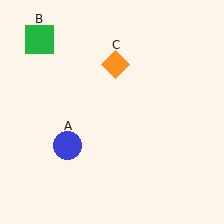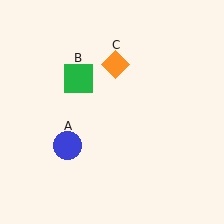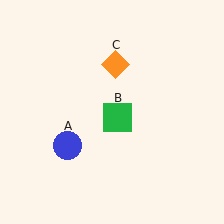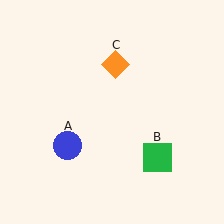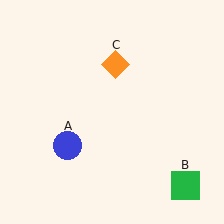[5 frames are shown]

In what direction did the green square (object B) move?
The green square (object B) moved down and to the right.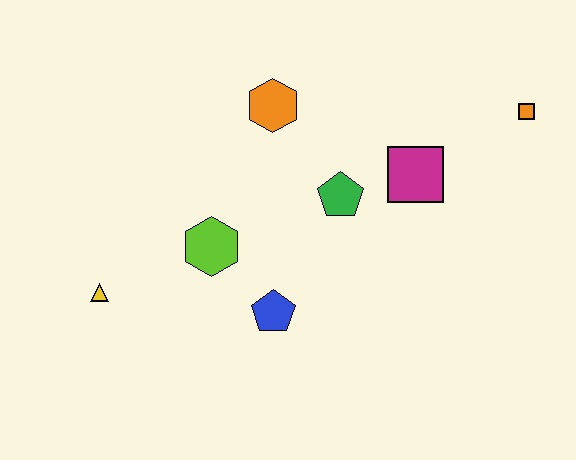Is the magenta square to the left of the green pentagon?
No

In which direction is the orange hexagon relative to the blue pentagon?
The orange hexagon is above the blue pentagon.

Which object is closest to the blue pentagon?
The lime hexagon is closest to the blue pentagon.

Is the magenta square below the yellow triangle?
No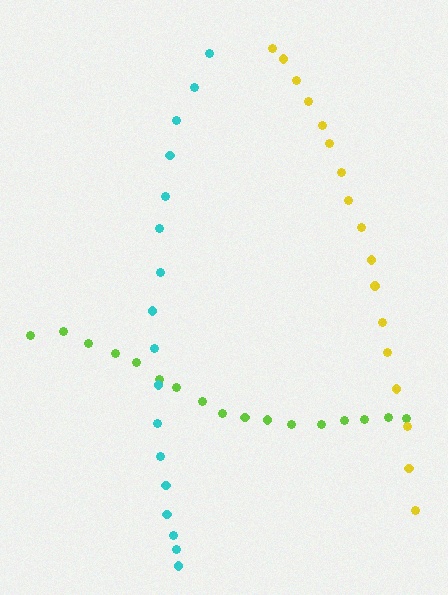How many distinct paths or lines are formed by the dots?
There are 3 distinct paths.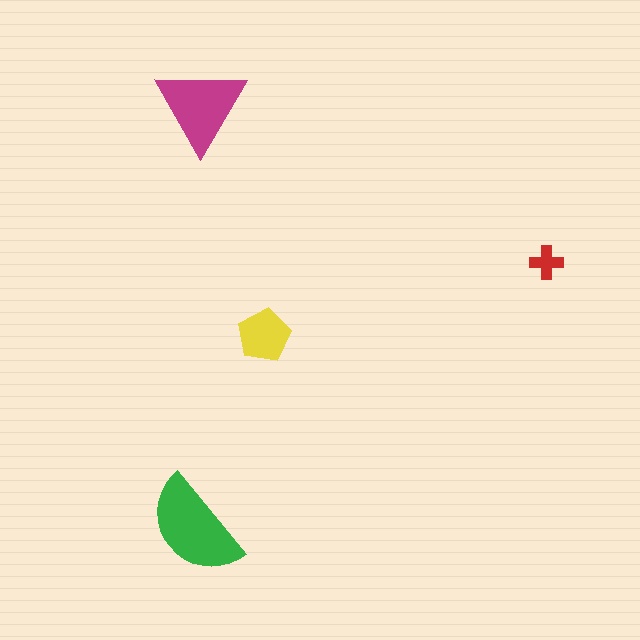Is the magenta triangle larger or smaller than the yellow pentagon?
Larger.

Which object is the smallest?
The red cross.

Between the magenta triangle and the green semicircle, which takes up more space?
The green semicircle.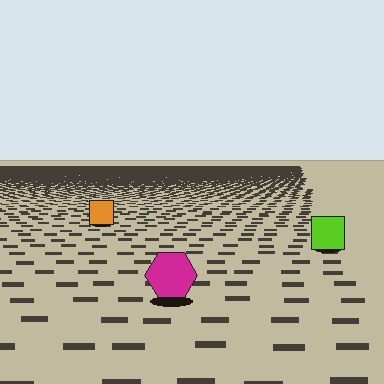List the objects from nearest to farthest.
From nearest to farthest: the magenta hexagon, the lime square, the orange square.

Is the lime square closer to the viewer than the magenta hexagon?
No. The magenta hexagon is closer — you can tell from the texture gradient: the ground texture is coarser near it.